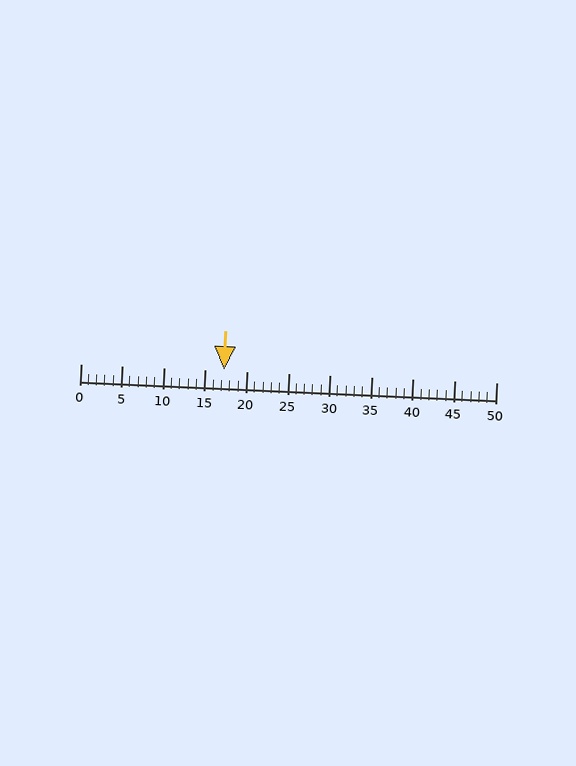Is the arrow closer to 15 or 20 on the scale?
The arrow is closer to 15.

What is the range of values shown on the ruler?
The ruler shows values from 0 to 50.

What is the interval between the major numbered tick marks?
The major tick marks are spaced 5 units apart.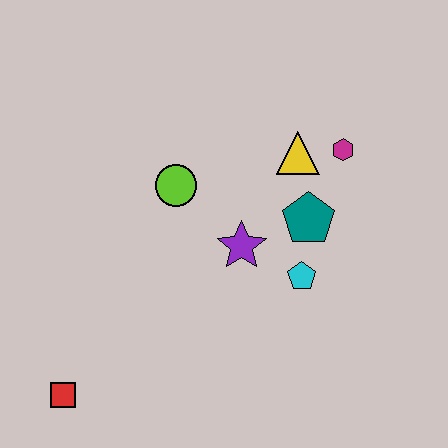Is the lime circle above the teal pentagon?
Yes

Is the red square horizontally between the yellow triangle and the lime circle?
No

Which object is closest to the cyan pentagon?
The teal pentagon is closest to the cyan pentagon.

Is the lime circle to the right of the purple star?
No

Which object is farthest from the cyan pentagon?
The red square is farthest from the cyan pentagon.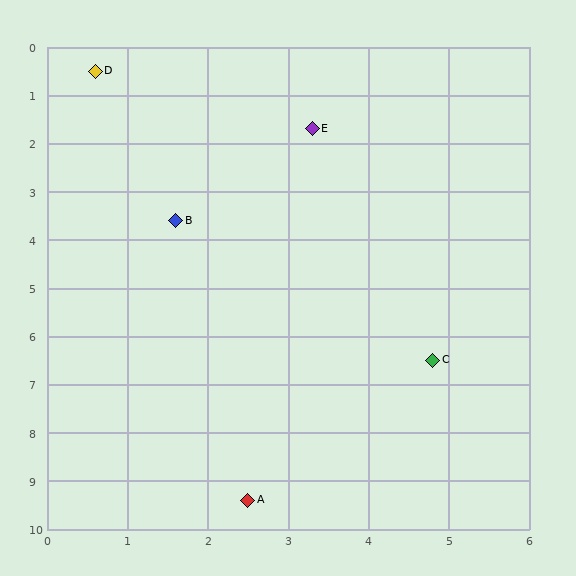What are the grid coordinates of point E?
Point E is at approximately (3.3, 1.7).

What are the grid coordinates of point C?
Point C is at approximately (4.8, 6.5).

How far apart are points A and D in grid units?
Points A and D are about 9.1 grid units apart.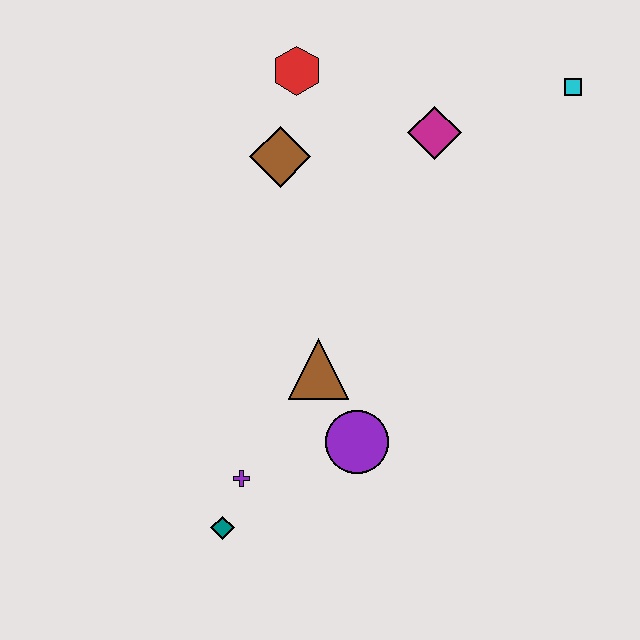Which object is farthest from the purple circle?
The cyan square is farthest from the purple circle.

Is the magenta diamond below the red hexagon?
Yes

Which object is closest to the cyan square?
The magenta diamond is closest to the cyan square.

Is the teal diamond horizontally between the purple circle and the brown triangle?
No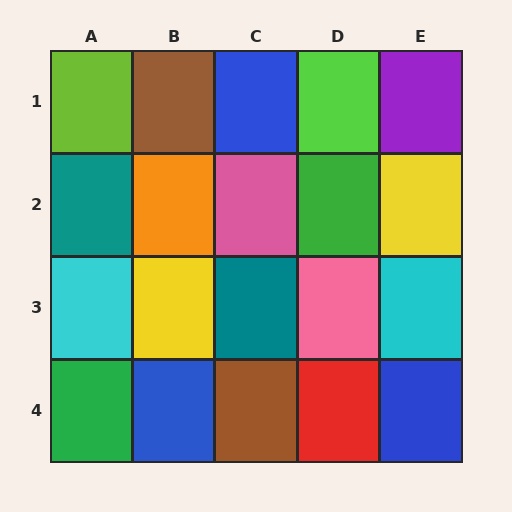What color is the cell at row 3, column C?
Teal.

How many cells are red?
1 cell is red.